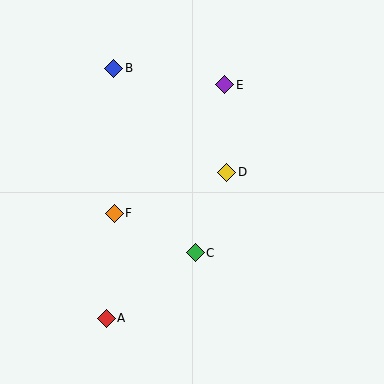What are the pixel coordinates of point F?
Point F is at (114, 213).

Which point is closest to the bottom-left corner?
Point A is closest to the bottom-left corner.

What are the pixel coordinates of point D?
Point D is at (227, 172).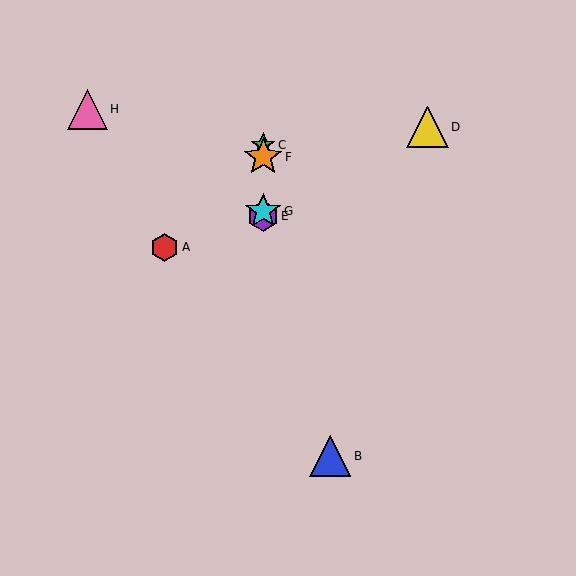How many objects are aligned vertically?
4 objects (C, E, F, G) are aligned vertically.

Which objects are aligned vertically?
Objects C, E, F, G are aligned vertically.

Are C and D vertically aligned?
No, C is at x≈263 and D is at x≈428.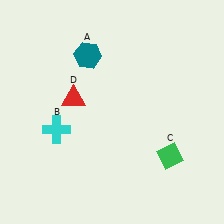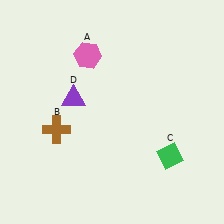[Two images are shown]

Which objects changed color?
A changed from teal to pink. B changed from cyan to brown. D changed from red to purple.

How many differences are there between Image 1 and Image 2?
There are 3 differences between the two images.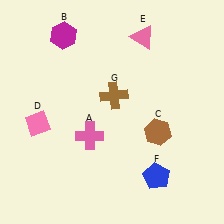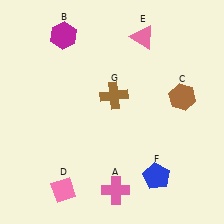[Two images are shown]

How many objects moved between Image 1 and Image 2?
3 objects moved between the two images.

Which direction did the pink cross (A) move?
The pink cross (A) moved down.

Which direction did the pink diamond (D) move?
The pink diamond (D) moved down.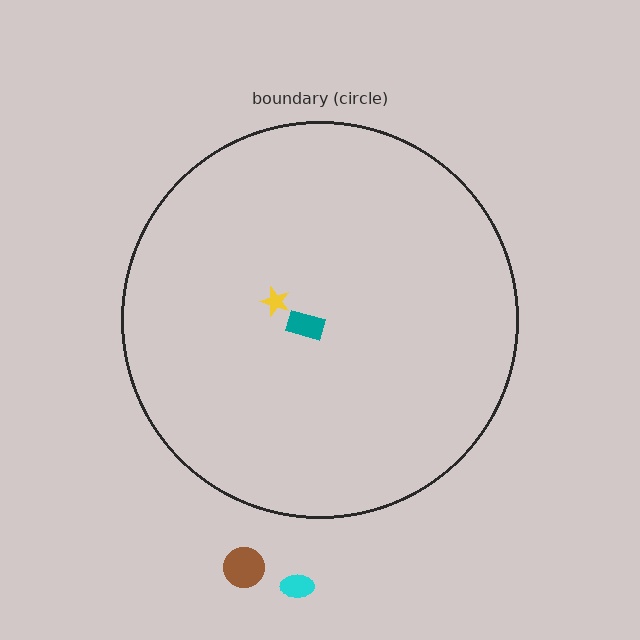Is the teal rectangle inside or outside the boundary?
Inside.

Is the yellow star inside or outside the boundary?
Inside.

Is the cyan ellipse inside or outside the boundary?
Outside.